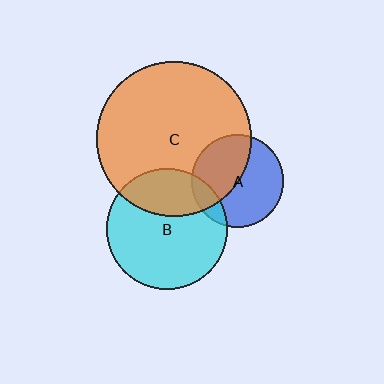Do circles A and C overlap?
Yes.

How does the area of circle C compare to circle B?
Approximately 1.6 times.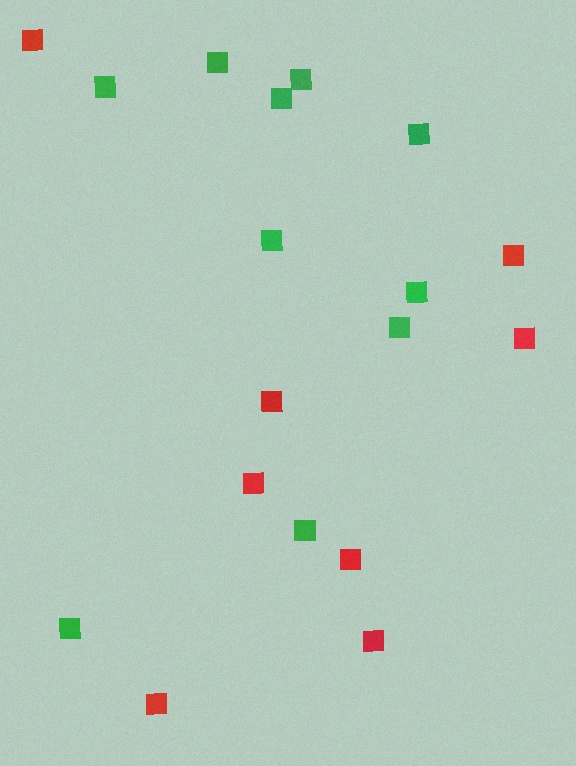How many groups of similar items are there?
There are 2 groups: one group of red squares (8) and one group of green squares (10).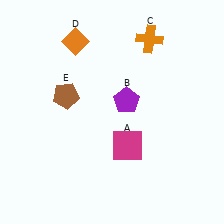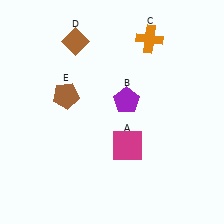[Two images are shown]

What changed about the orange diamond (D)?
In Image 1, D is orange. In Image 2, it changed to brown.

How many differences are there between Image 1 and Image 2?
There is 1 difference between the two images.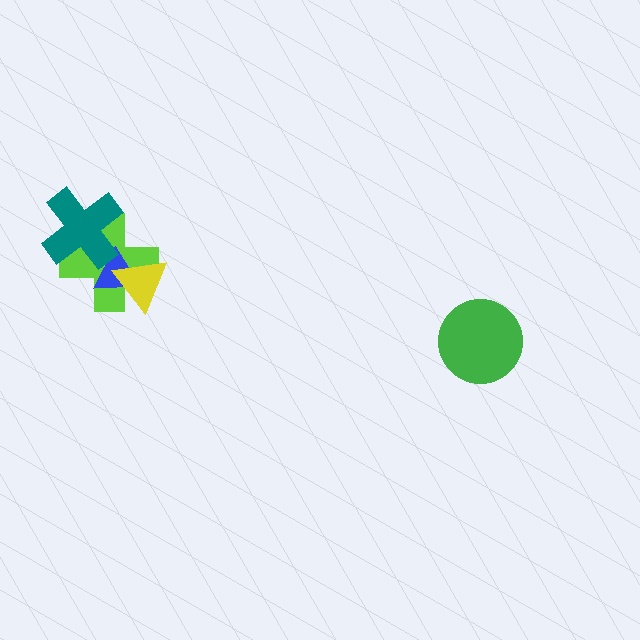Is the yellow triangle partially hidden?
No, no other shape covers it.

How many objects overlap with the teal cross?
2 objects overlap with the teal cross.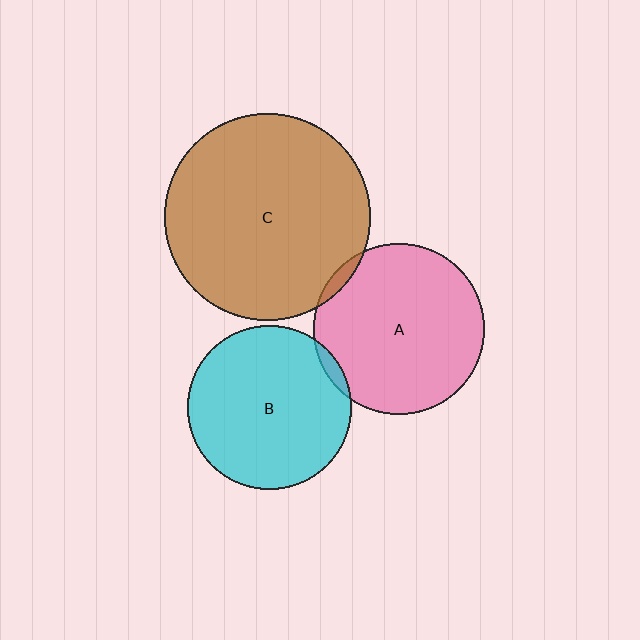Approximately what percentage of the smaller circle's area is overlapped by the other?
Approximately 5%.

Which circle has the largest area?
Circle C (brown).